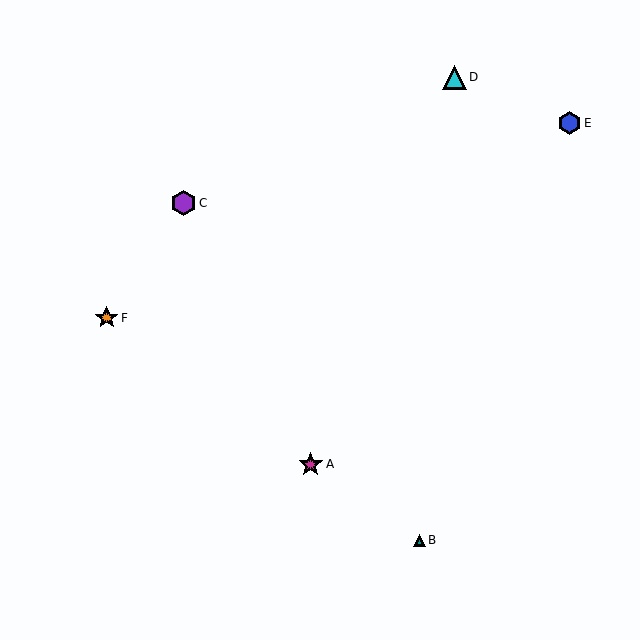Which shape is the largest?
The purple hexagon (labeled C) is the largest.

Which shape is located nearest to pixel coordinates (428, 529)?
The teal triangle (labeled B) at (419, 540) is nearest to that location.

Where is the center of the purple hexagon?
The center of the purple hexagon is at (183, 203).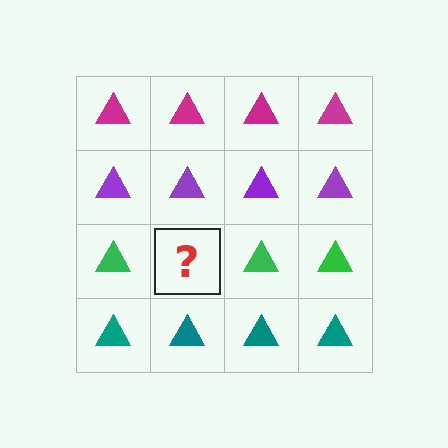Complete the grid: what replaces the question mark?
The question mark should be replaced with a green triangle.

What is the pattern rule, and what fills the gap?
The rule is that each row has a consistent color. The gap should be filled with a green triangle.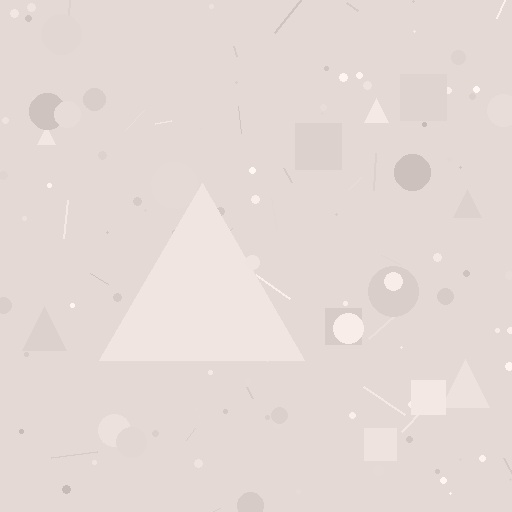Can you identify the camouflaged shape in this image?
The camouflaged shape is a triangle.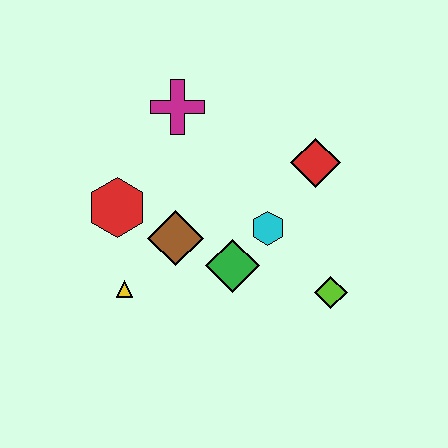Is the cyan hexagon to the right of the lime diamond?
No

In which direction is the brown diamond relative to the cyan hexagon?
The brown diamond is to the left of the cyan hexagon.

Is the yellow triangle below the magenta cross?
Yes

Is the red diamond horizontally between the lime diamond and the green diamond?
Yes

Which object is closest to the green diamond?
The cyan hexagon is closest to the green diamond.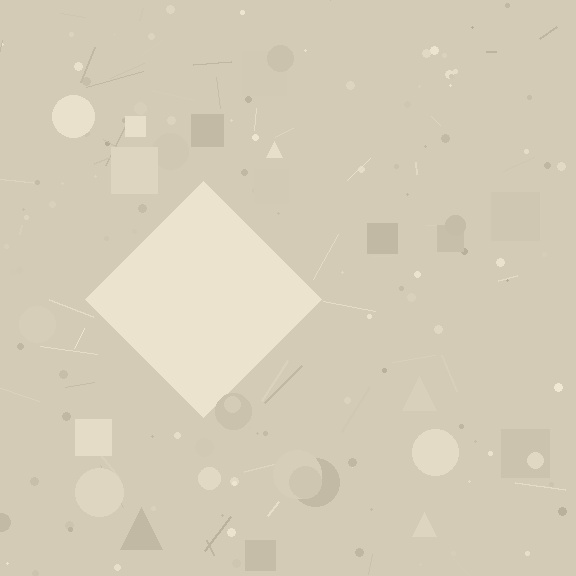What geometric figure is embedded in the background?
A diamond is embedded in the background.